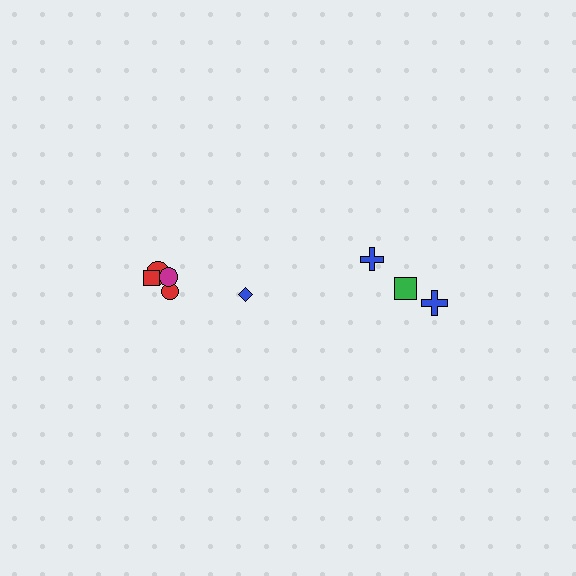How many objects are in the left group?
There are 5 objects.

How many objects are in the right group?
There are 3 objects.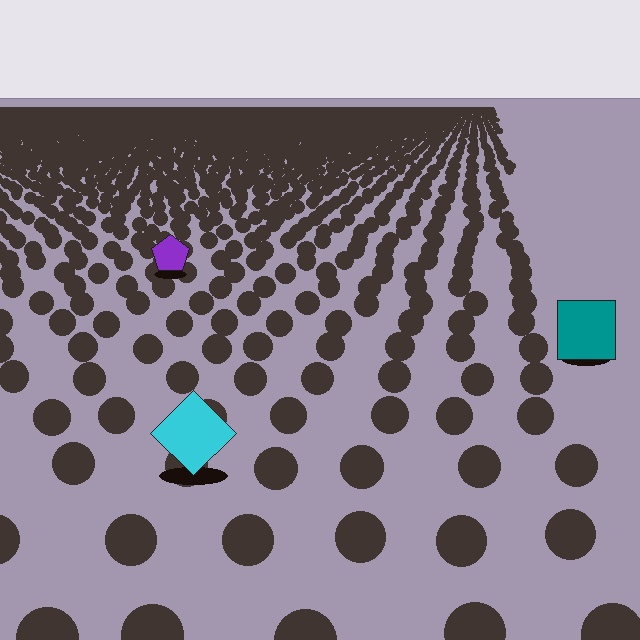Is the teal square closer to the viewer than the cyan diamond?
No. The cyan diamond is closer — you can tell from the texture gradient: the ground texture is coarser near it.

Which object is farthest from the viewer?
The purple pentagon is farthest from the viewer. It appears smaller and the ground texture around it is denser.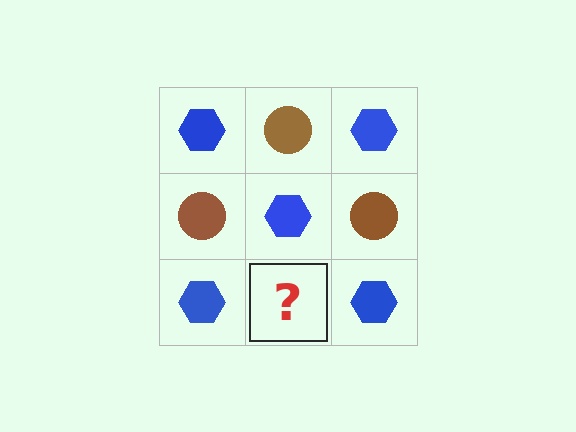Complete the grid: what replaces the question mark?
The question mark should be replaced with a brown circle.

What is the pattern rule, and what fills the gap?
The rule is that it alternates blue hexagon and brown circle in a checkerboard pattern. The gap should be filled with a brown circle.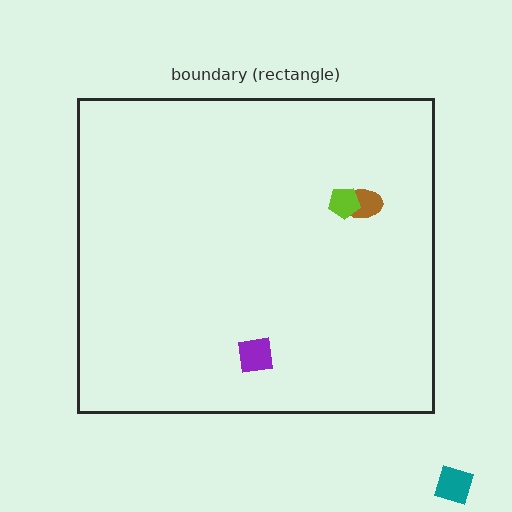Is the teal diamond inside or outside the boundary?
Outside.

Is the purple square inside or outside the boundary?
Inside.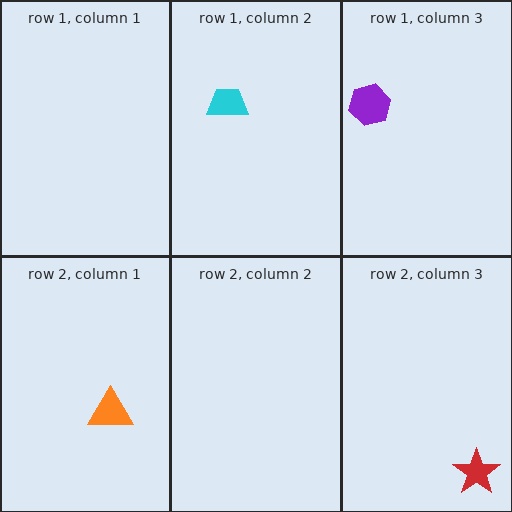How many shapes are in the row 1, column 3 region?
1.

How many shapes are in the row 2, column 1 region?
1.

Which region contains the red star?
The row 2, column 3 region.